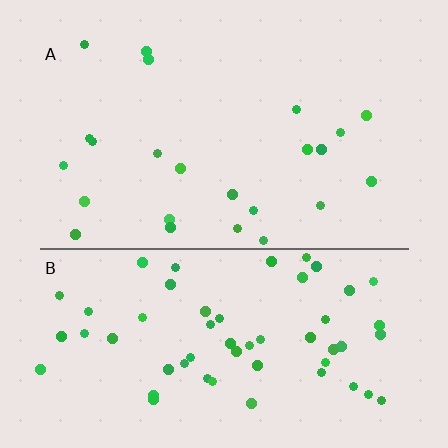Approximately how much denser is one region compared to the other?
Approximately 2.5× — region B over region A.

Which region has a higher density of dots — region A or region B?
B (the bottom).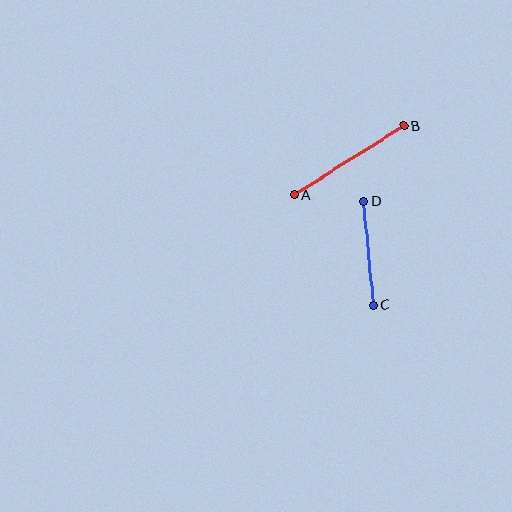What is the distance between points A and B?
The distance is approximately 130 pixels.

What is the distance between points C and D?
The distance is approximately 104 pixels.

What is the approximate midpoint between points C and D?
The midpoint is at approximately (369, 253) pixels.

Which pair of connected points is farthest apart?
Points A and B are farthest apart.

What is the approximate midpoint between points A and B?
The midpoint is at approximately (349, 161) pixels.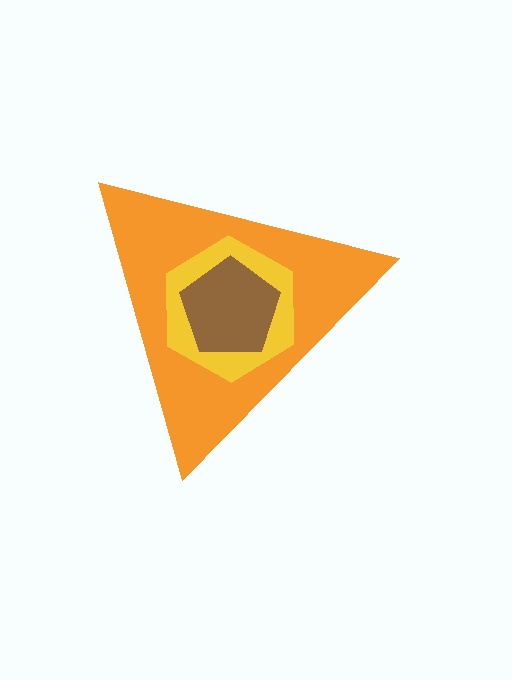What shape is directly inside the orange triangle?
The yellow hexagon.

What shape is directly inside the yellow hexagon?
The brown pentagon.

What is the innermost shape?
The brown pentagon.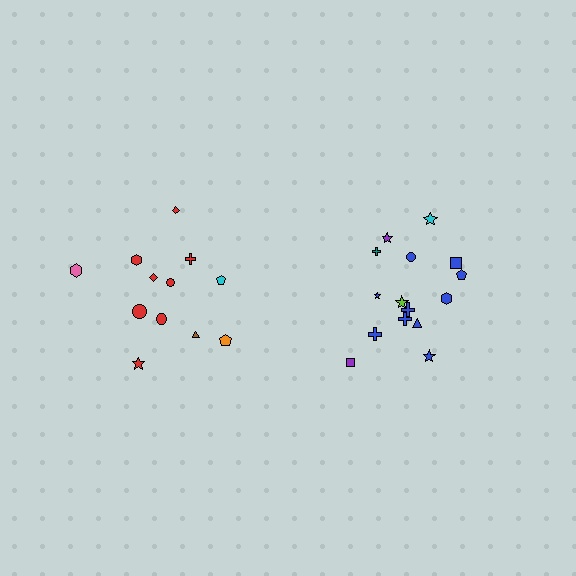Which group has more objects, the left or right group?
The right group.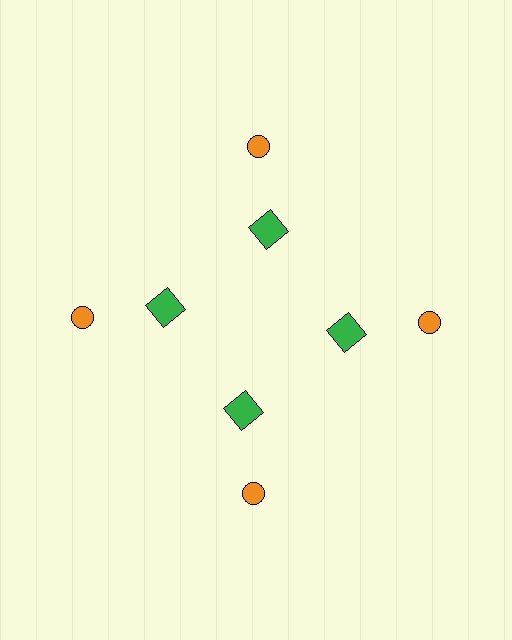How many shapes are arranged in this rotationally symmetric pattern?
There are 8 shapes, arranged in 4 groups of 2.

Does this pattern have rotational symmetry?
Yes, this pattern has 4-fold rotational symmetry. It looks the same after rotating 90 degrees around the center.